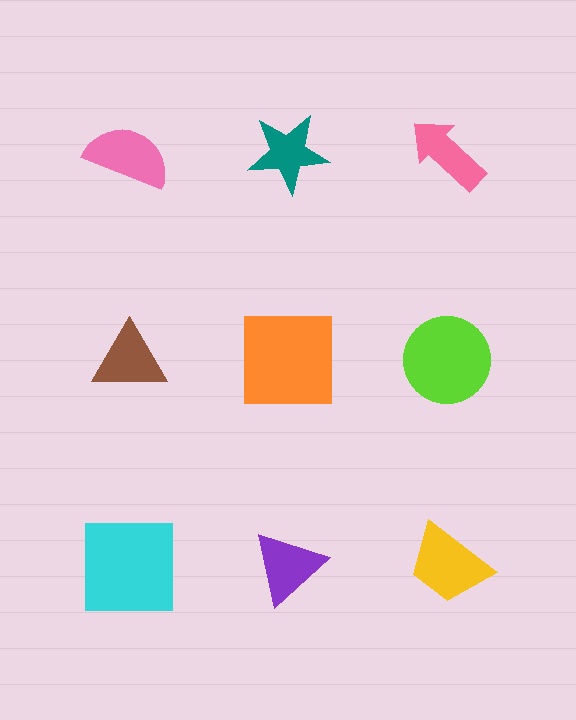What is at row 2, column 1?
A brown triangle.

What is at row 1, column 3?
A pink arrow.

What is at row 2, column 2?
An orange square.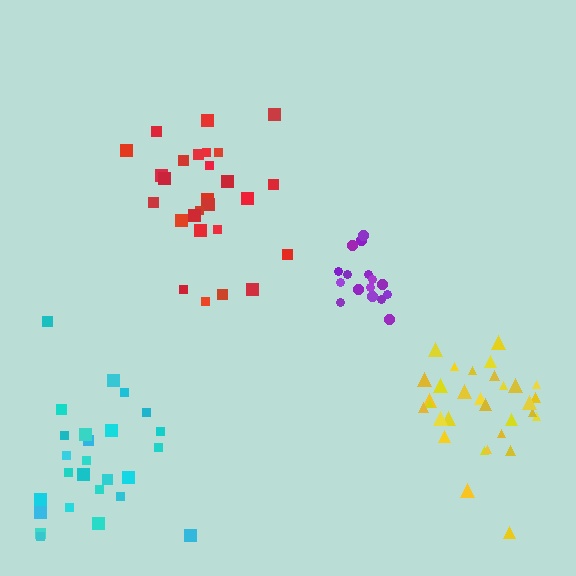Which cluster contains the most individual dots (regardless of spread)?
Yellow (31).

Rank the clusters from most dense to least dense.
purple, yellow, red, cyan.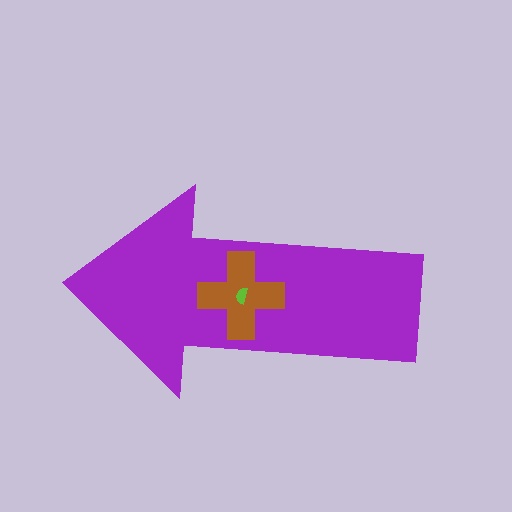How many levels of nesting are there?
3.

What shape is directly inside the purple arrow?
The brown cross.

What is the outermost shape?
The purple arrow.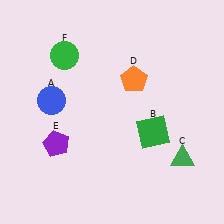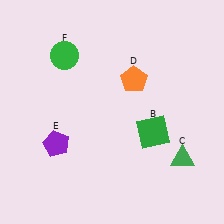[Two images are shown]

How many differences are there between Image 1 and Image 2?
There is 1 difference between the two images.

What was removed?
The blue circle (A) was removed in Image 2.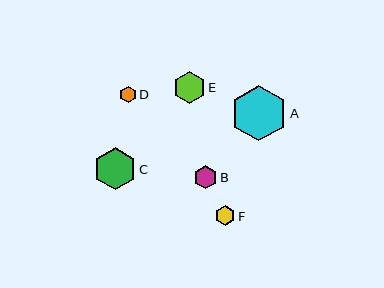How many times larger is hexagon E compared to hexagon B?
Hexagon E is approximately 1.4 times the size of hexagon B.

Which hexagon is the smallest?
Hexagon D is the smallest with a size of approximately 17 pixels.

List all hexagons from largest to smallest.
From largest to smallest: A, C, E, B, F, D.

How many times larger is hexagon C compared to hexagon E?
Hexagon C is approximately 1.3 times the size of hexagon E.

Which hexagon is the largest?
Hexagon A is the largest with a size of approximately 56 pixels.